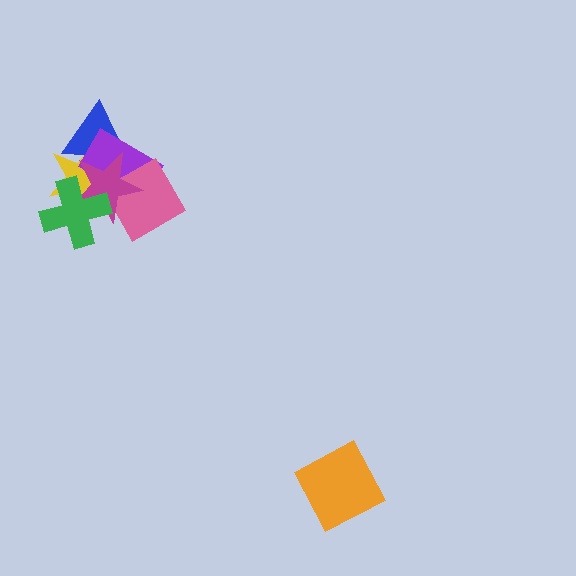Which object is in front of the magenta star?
The green cross is in front of the magenta star.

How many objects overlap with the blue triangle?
3 objects overlap with the blue triangle.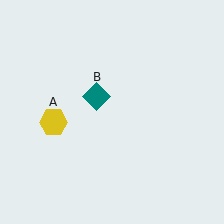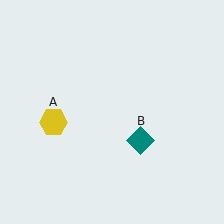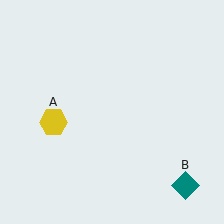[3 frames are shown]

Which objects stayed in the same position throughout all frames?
Yellow hexagon (object A) remained stationary.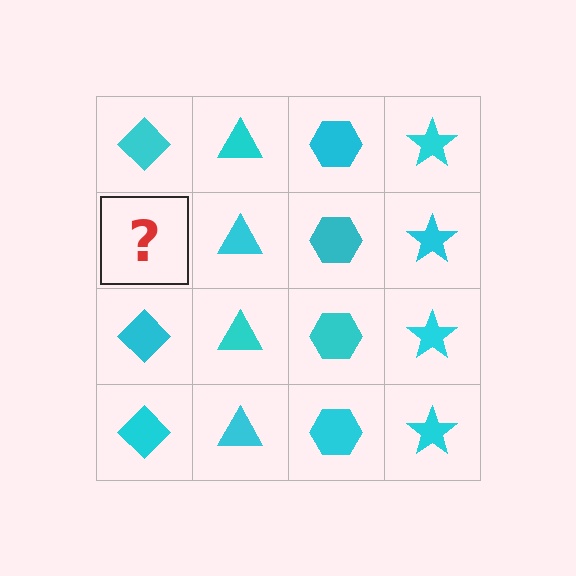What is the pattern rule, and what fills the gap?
The rule is that each column has a consistent shape. The gap should be filled with a cyan diamond.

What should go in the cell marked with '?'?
The missing cell should contain a cyan diamond.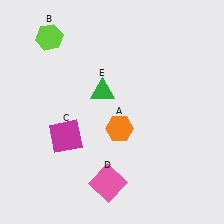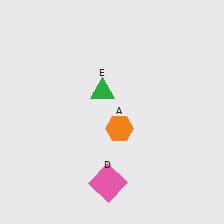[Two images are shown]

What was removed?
The magenta square (C), the lime hexagon (B) were removed in Image 2.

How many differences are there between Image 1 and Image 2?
There are 2 differences between the two images.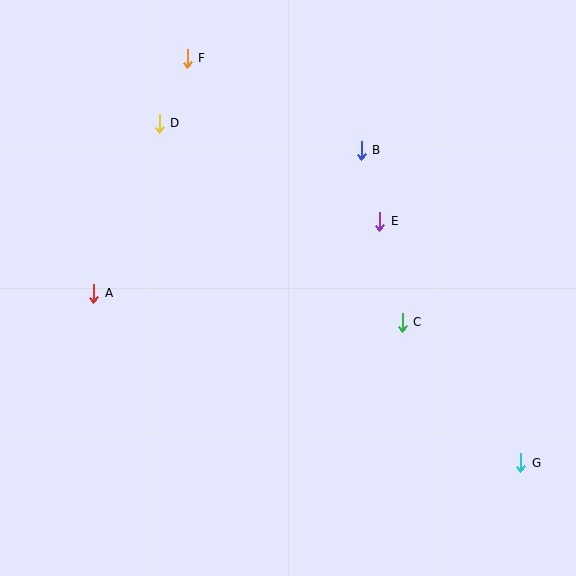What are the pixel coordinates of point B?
Point B is at (361, 150).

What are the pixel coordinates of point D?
Point D is at (159, 123).